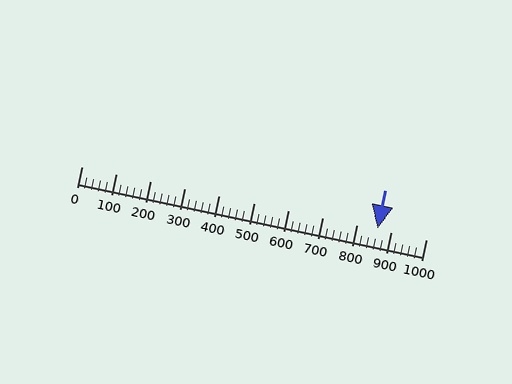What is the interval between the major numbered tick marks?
The major tick marks are spaced 100 units apart.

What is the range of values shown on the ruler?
The ruler shows values from 0 to 1000.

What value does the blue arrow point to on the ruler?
The blue arrow points to approximately 860.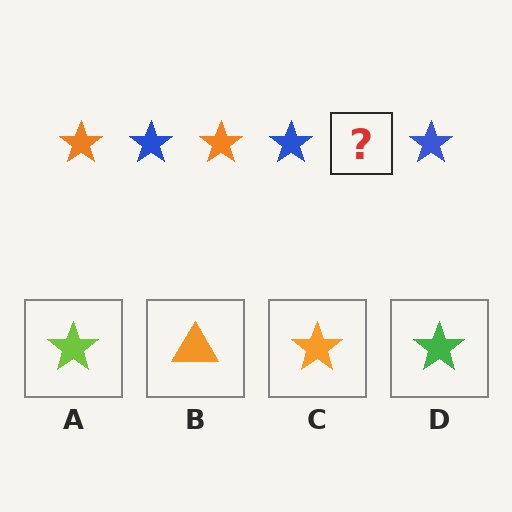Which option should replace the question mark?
Option C.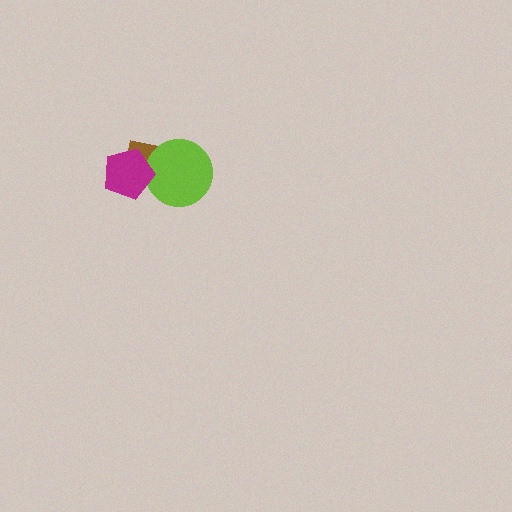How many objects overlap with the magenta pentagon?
2 objects overlap with the magenta pentagon.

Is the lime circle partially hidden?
Yes, it is partially covered by another shape.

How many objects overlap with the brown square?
2 objects overlap with the brown square.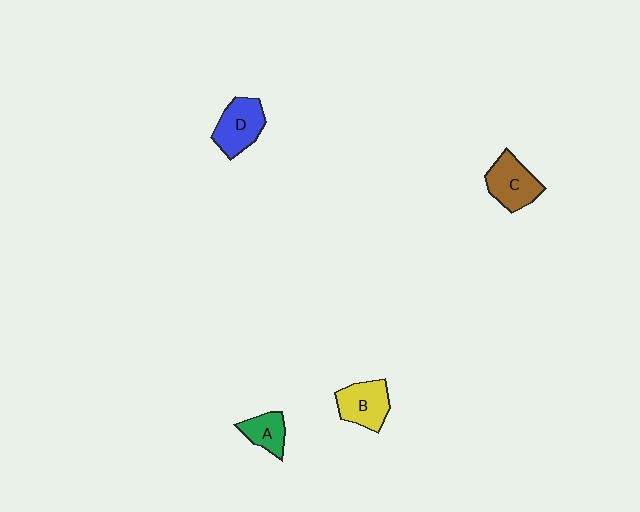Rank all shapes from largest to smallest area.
From largest to smallest: C (brown), D (blue), B (yellow), A (green).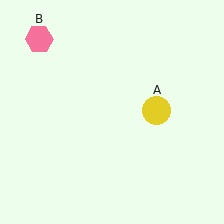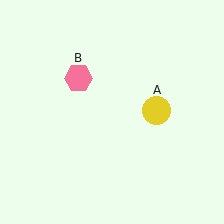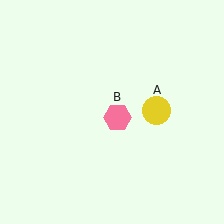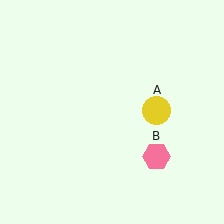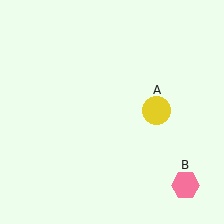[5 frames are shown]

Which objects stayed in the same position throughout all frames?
Yellow circle (object A) remained stationary.